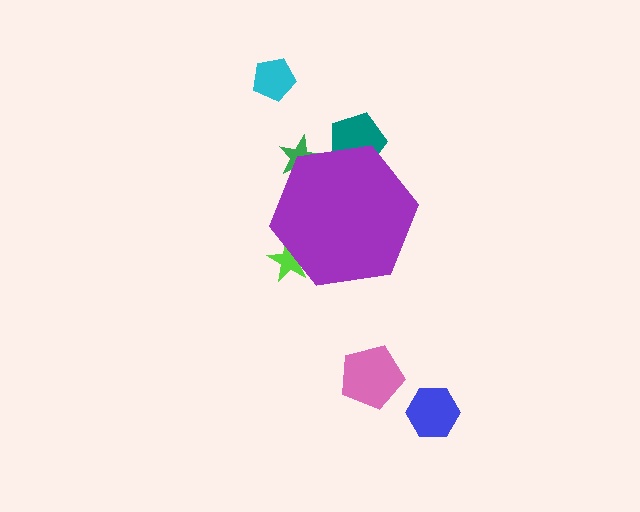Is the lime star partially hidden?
Yes, the lime star is partially hidden behind the purple hexagon.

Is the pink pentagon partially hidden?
No, the pink pentagon is fully visible.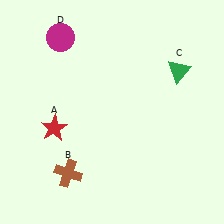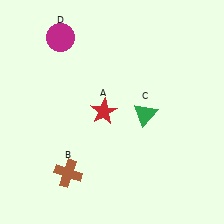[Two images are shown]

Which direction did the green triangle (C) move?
The green triangle (C) moved down.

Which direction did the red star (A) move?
The red star (A) moved right.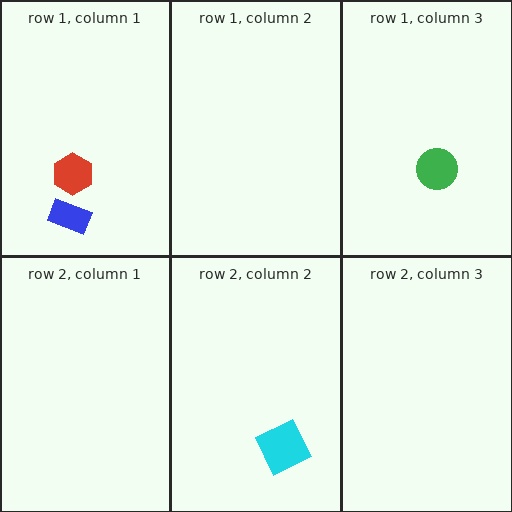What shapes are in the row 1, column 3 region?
The green circle.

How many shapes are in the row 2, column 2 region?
1.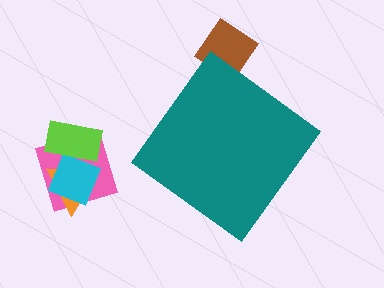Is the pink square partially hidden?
No, the pink square is fully visible.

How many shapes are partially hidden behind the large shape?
1 shape is partially hidden.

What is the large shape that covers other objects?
A teal diamond.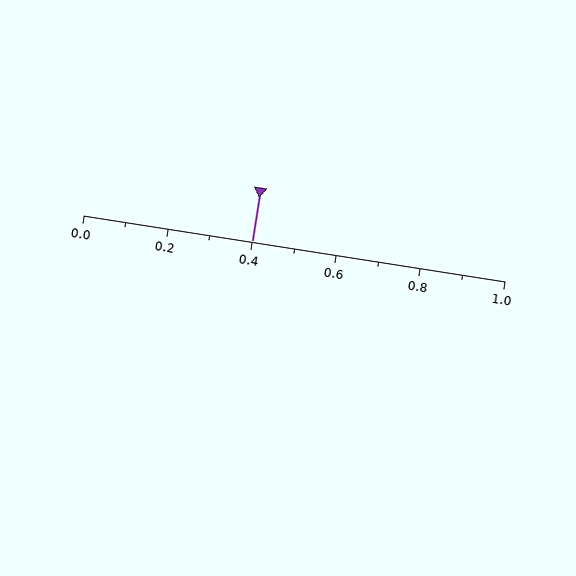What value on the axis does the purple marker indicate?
The marker indicates approximately 0.4.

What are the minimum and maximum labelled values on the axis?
The axis runs from 0.0 to 1.0.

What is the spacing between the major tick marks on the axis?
The major ticks are spaced 0.2 apart.